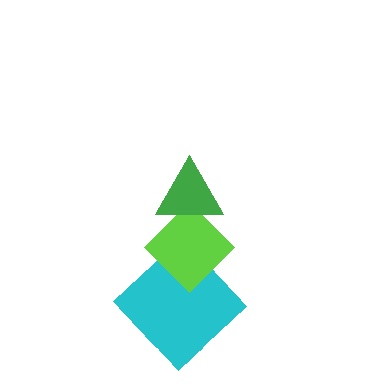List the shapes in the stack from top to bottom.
From top to bottom: the green triangle, the lime diamond, the cyan diamond.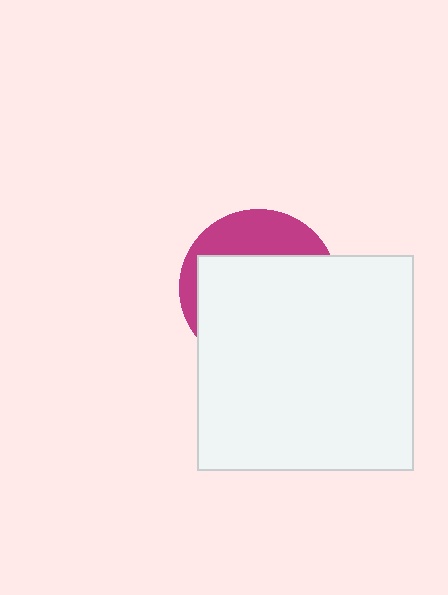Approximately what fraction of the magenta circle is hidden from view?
Roughly 70% of the magenta circle is hidden behind the white square.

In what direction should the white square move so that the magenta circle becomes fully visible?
The white square should move down. That is the shortest direction to clear the overlap and leave the magenta circle fully visible.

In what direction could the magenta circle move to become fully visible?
The magenta circle could move up. That would shift it out from behind the white square entirely.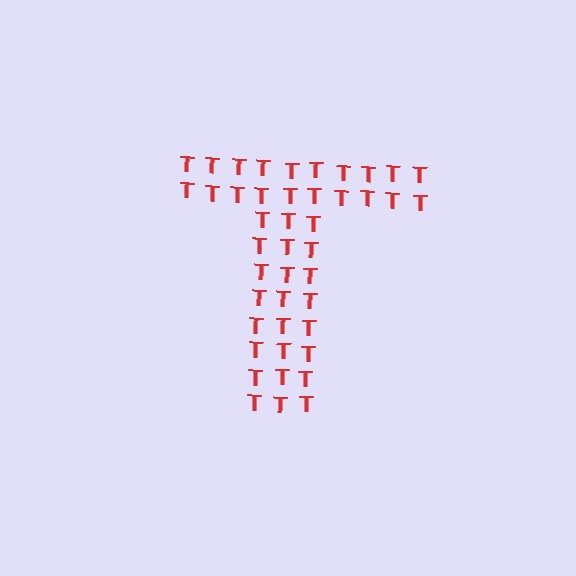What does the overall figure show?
The overall figure shows the letter T.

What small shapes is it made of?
It is made of small letter T's.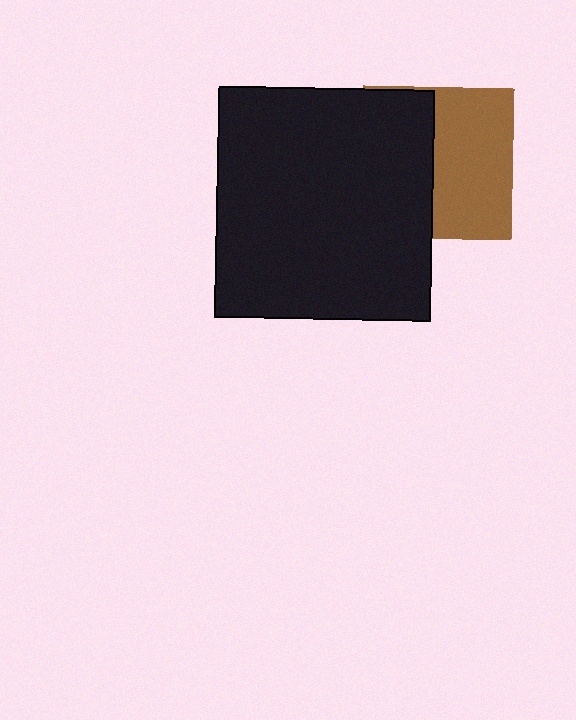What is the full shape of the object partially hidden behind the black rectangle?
The partially hidden object is a brown square.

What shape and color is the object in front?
The object in front is a black rectangle.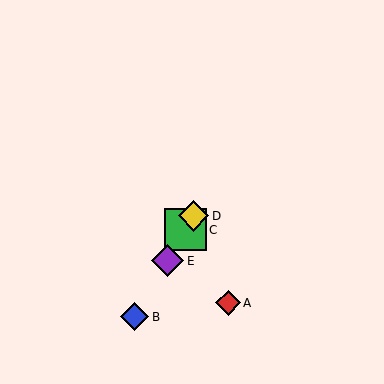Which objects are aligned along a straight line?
Objects B, C, D, E are aligned along a straight line.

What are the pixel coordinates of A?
Object A is at (228, 303).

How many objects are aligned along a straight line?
4 objects (B, C, D, E) are aligned along a straight line.